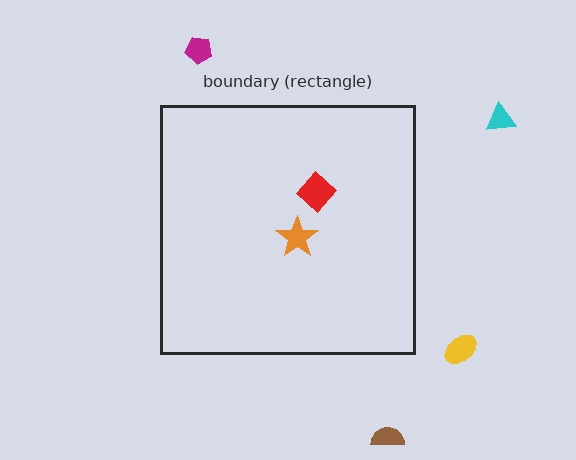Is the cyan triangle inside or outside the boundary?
Outside.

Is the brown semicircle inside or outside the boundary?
Outside.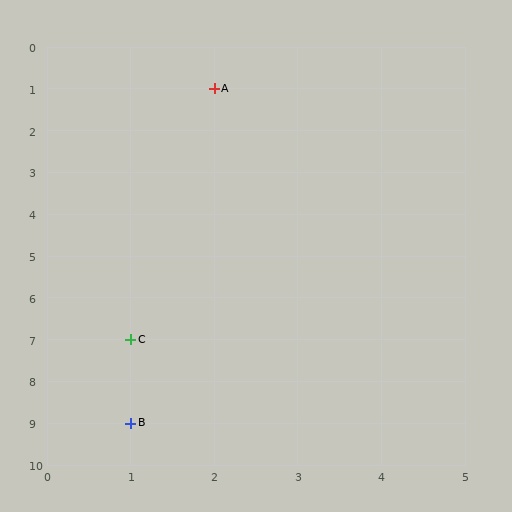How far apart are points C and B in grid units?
Points C and B are 2 rows apart.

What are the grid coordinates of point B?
Point B is at grid coordinates (1, 9).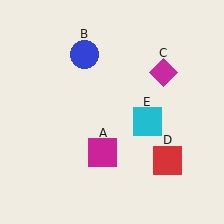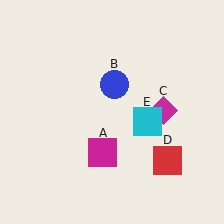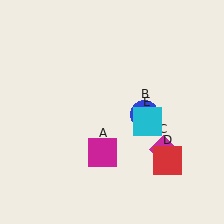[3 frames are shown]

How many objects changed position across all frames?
2 objects changed position: blue circle (object B), magenta diamond (object C).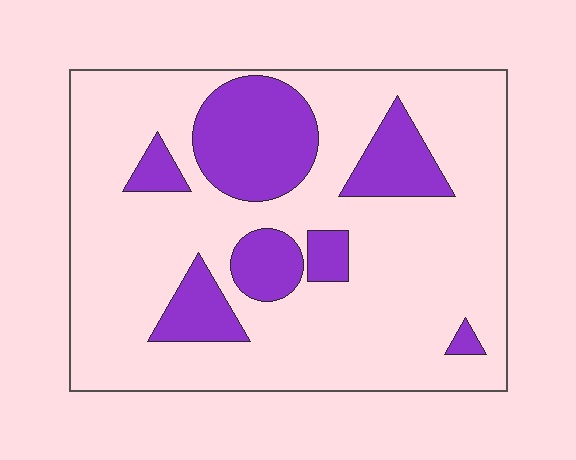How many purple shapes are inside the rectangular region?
7.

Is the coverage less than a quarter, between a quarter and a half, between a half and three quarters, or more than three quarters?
Less than a quarter.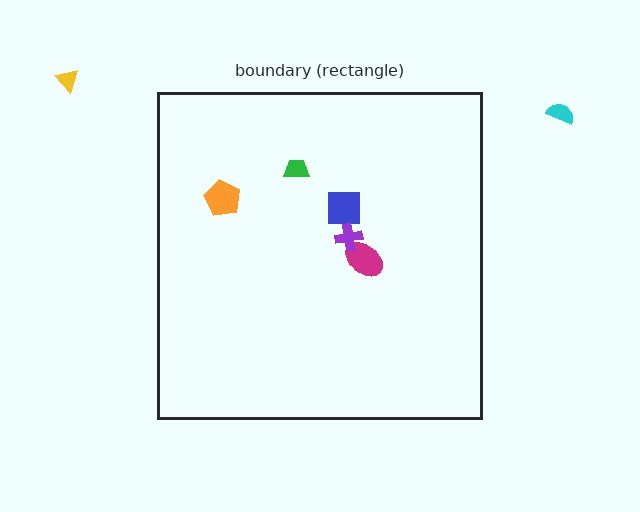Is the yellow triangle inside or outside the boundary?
Outside.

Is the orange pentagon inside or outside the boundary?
Inside.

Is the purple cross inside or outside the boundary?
Inside.